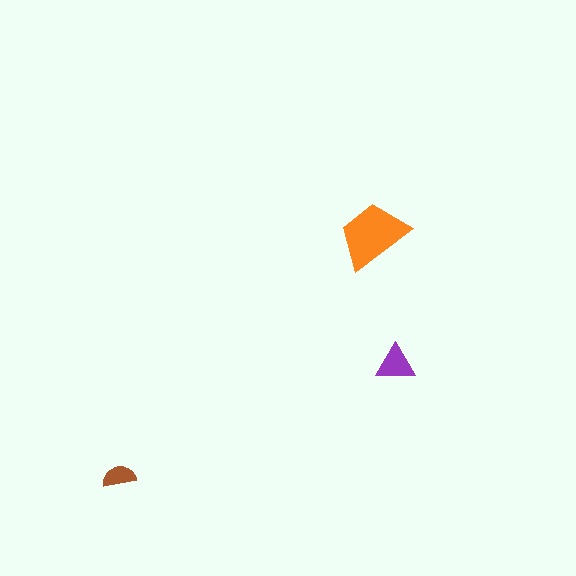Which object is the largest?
The orange trapezoid.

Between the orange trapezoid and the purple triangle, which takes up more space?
The orange trapezoid.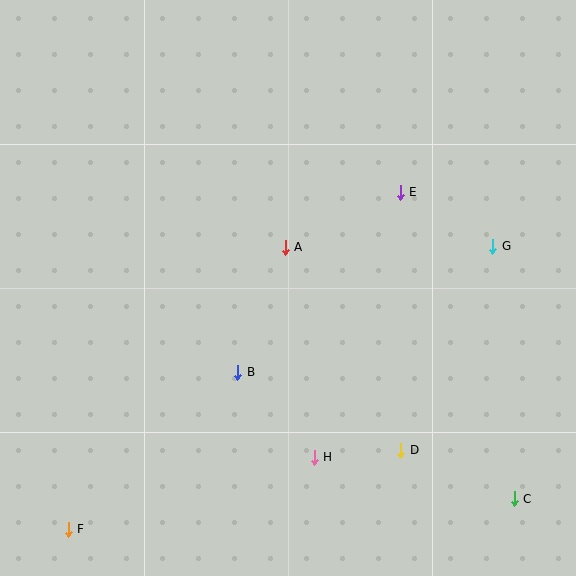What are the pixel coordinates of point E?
Point E is at (400, 192).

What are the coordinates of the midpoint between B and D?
The midpoint between B and D is at (319, 411).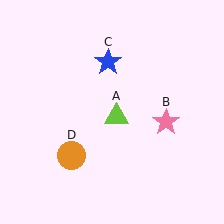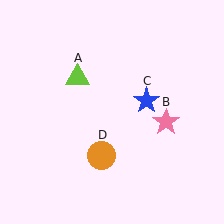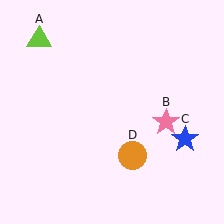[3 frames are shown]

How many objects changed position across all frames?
3 objects changed position: lime triangle (object A), blue star (object C), orange circle (object D).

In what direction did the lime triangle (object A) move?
The lime triangle (object A) moved up and to the left.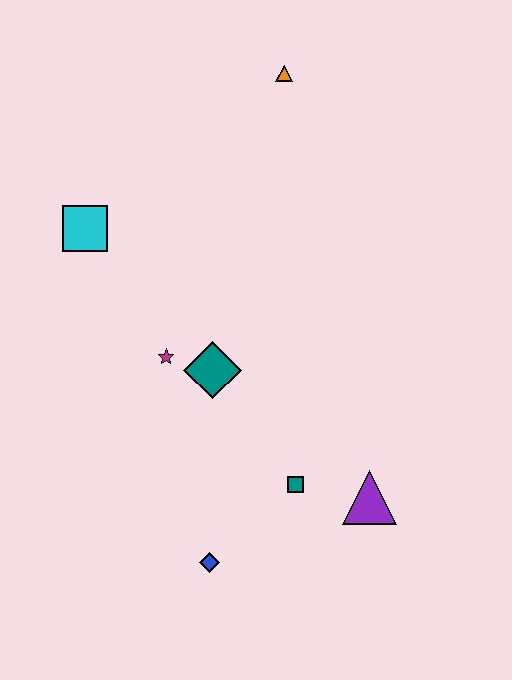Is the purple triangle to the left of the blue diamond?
No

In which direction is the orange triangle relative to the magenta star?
The orange triangle is above the magenta star.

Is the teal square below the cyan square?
Yes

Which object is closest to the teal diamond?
The magenta star is closest to the teal diamond.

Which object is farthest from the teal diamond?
The orange triangle is farthest from the teal diamond.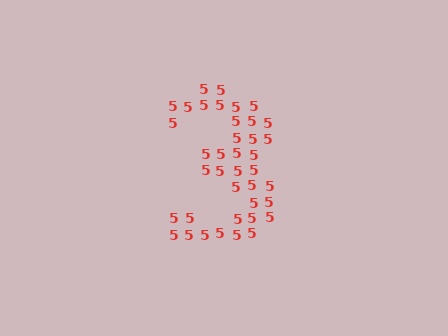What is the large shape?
The large shape is the digit 3.